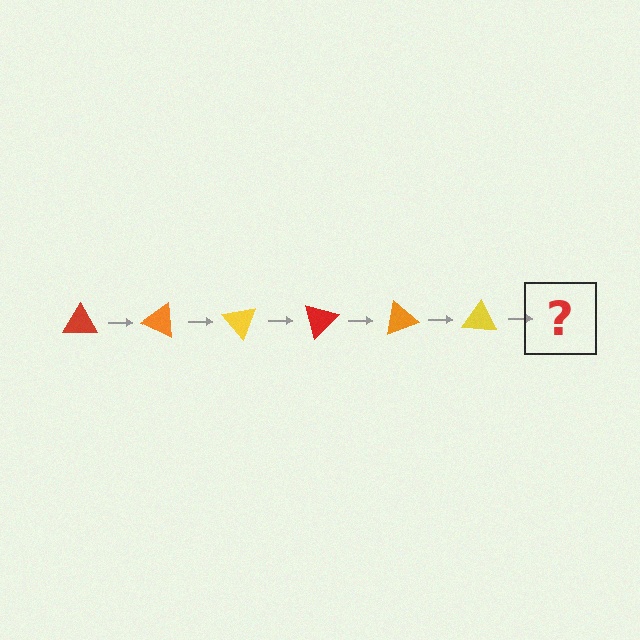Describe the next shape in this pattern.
It should be a red triangle, rotated 150 degrees from the start.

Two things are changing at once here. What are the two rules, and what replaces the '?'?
The two rules are that it rotates 25 degrees each step and the color cycles through red, orange, and yellow. The '?' should be a red triangle, rotated 150 degrees from the start.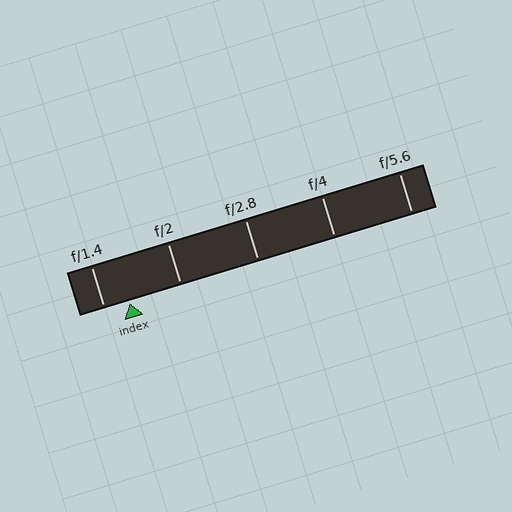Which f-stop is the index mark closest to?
The index mark is closest to f/1.4.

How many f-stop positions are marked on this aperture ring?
There are 5 f-stop positions marked.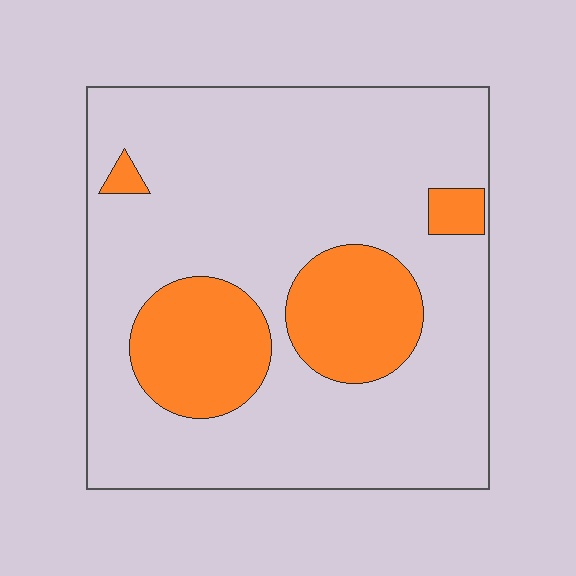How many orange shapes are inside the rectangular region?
4.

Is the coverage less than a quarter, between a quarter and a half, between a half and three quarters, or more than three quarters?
Less than a quarter.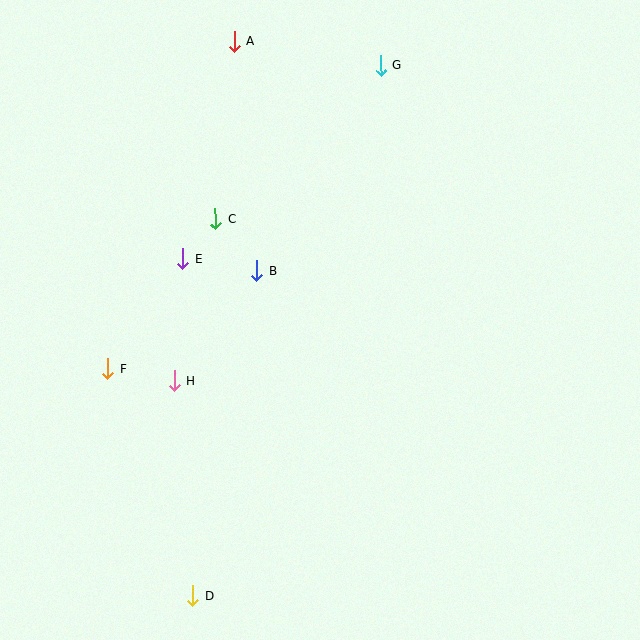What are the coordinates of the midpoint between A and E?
The midpoint between A and E is at (209, 150).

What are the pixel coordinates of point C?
Point C is at (215, 219).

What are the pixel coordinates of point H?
Point H is at (174, 381).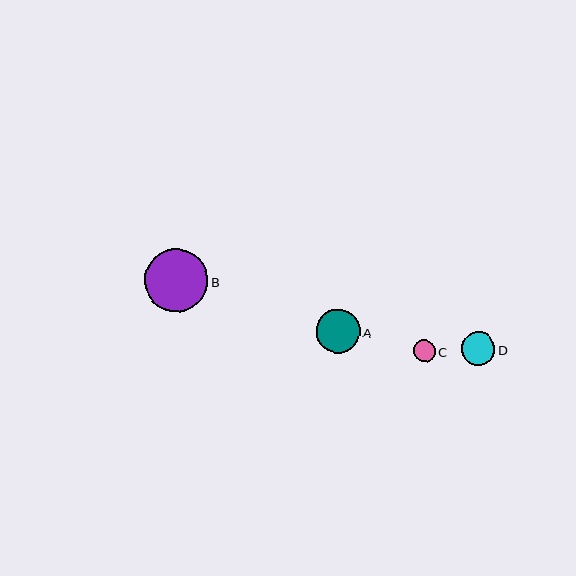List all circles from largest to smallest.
From largest to smallest: B, A, D, C.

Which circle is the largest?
Circle B is the largest with a size of approximately 63 pixels.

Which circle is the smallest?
Circle C is the smallest with a size of approximately 22 pixels.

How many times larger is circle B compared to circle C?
Circle B is approximately 2.9 times the size of circle C.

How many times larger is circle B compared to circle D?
Circle B is approximately 1.9 times the size of circle D.